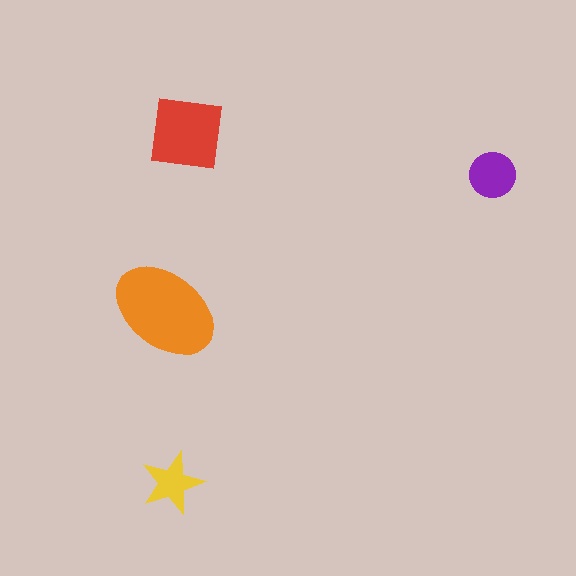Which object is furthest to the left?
The orange ellipse is leftmost.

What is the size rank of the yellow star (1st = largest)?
4th.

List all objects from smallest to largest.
The yellow star, the purple circle, the red square, the orange ellipse.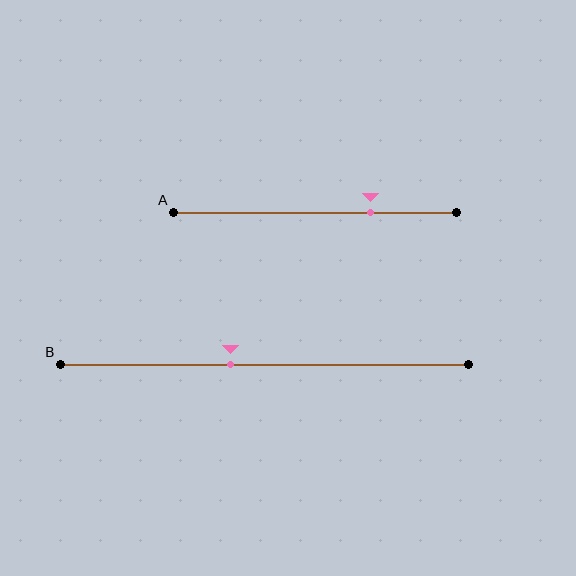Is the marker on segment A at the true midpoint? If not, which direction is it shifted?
No, the marker on segment A is shifted to the right by about 20% of the segment length.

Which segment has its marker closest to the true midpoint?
Segment B has its marker closest to the true midpoint.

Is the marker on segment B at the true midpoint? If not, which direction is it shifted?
No, the marker on segment B is shifted to the left by about 8% of the segment length.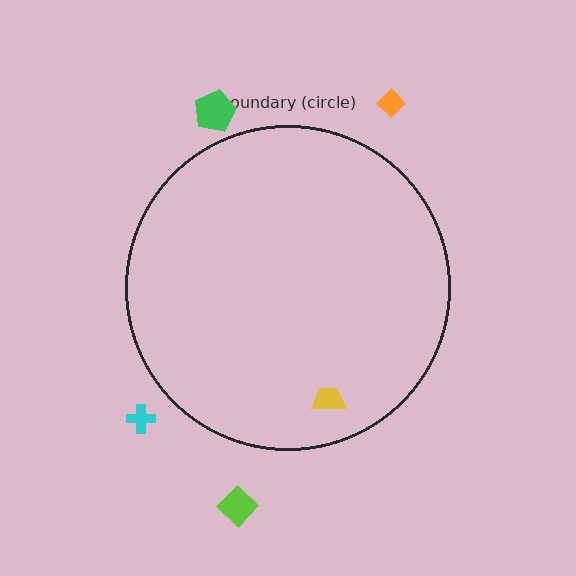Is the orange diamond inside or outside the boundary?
Outside.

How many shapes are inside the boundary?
1 inside, 4 outside.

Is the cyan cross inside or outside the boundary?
Outside.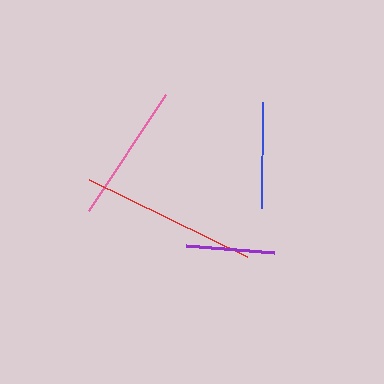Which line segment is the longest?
The red line is the longest at approximately 176 pixels.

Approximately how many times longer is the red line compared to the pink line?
The red line is approximately 1.3 times the length of the pink line.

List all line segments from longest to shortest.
From longest to shortest: red, pink, blue, purple.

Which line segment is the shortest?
The purple line is the shortest at approximately 88 pixels.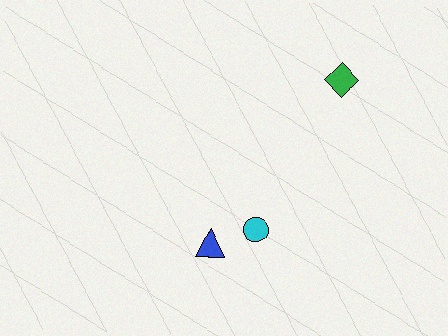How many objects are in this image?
There are 3 objects.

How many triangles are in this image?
There is 1 triangle.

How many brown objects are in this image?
There are no brown objects.